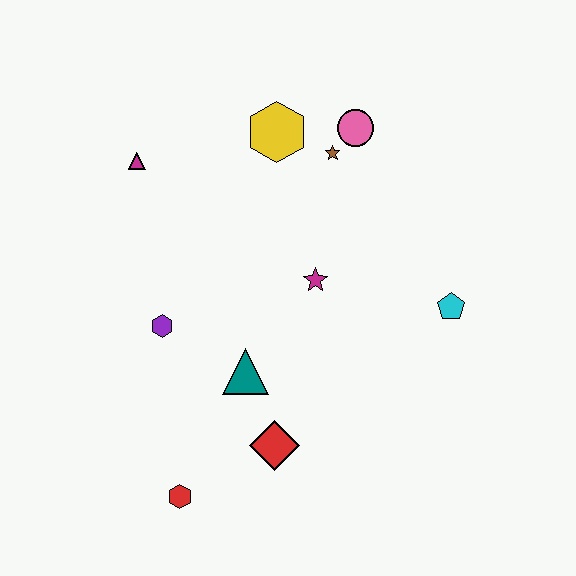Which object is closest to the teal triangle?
The red diamond is closest to the teal triangle.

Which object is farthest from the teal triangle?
The pink circle is farthest from the teal triangle.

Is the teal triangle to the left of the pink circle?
Yes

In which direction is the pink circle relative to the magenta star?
The pink circle is above the magenta star.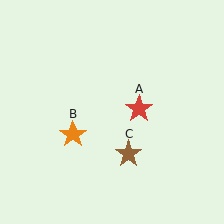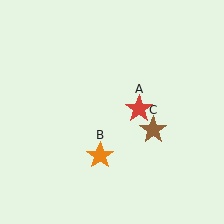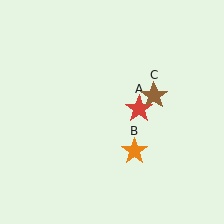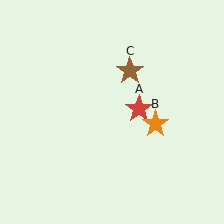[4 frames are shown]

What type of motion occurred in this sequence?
The orange star (object B), brown star (object C) rotated counterclockwise around the center of the scene.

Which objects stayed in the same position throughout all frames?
Red star (object A) remained stationary.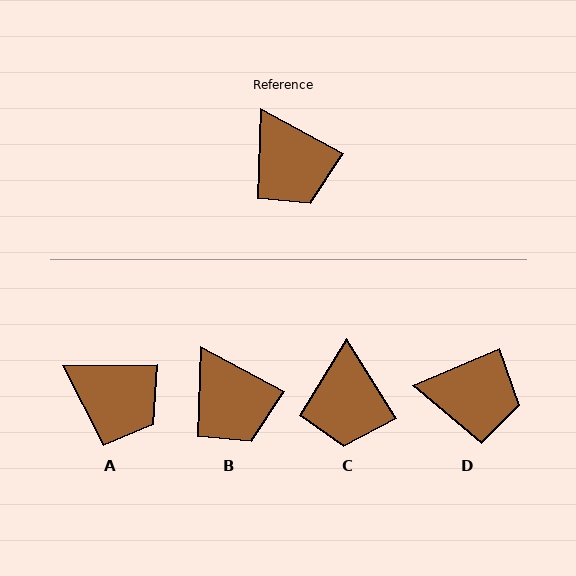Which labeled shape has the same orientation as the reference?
B.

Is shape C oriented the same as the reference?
No, it is off by about 29 degrees.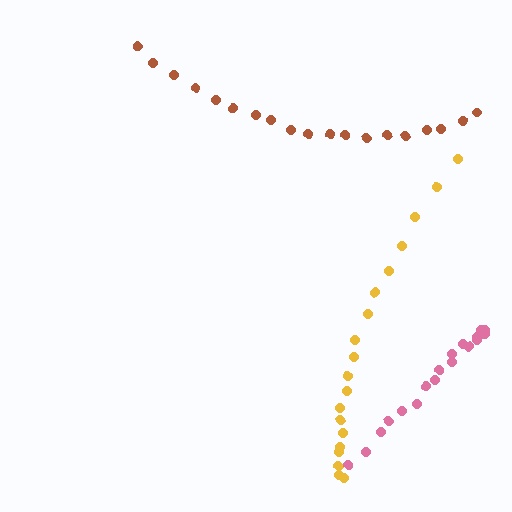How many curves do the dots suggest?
There are 3 distinct paths.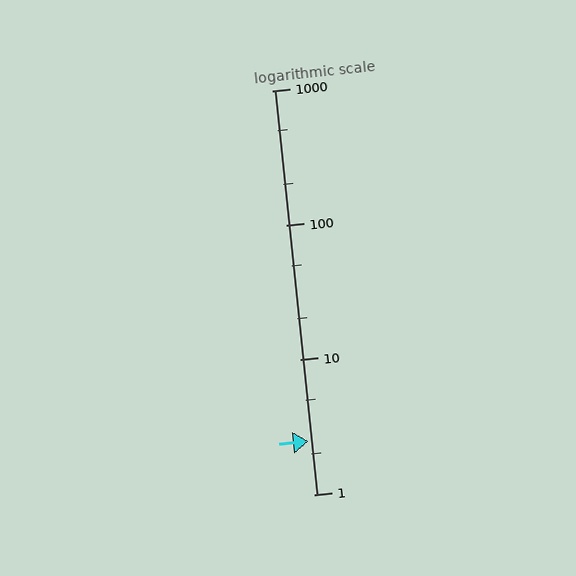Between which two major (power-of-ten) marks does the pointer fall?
The pointer is between 1 and 10.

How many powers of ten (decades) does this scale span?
The scale spans 3 decades, from 1 to 1000.